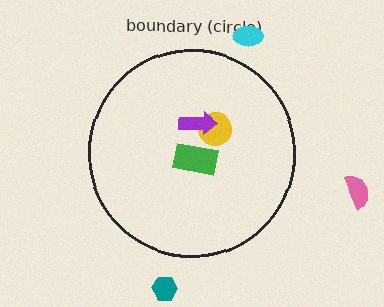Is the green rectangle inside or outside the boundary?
Inside.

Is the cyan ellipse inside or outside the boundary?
Outside.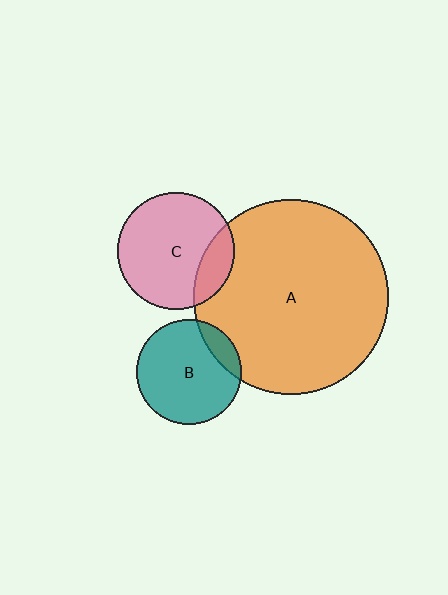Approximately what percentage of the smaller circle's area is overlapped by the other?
Approximately 15%.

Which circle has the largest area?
Circle A (orange).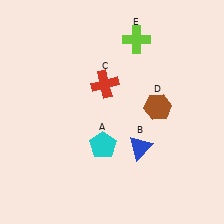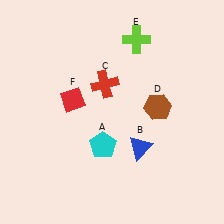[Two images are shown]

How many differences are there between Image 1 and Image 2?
There is 1 difference between the two images.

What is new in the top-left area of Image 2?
A red diamond (F) was added in the top-left area of Image 2.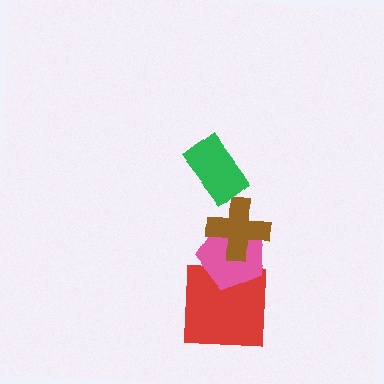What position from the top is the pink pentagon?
The pink pentagon is 3rd from the top.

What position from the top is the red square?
The red square is 4th from the top.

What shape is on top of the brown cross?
The green rectangle is on top of the brown cross.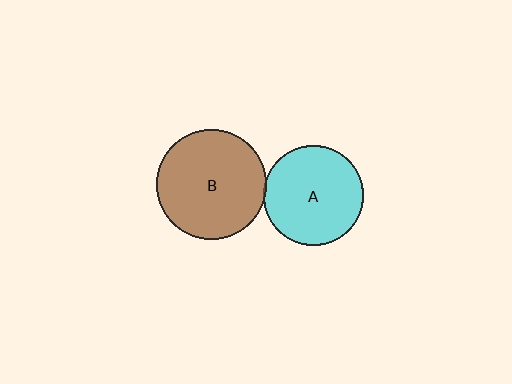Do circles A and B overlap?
Yes.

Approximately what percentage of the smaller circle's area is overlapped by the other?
Approximately 5%.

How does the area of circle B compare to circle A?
Approximately 1.2 times.